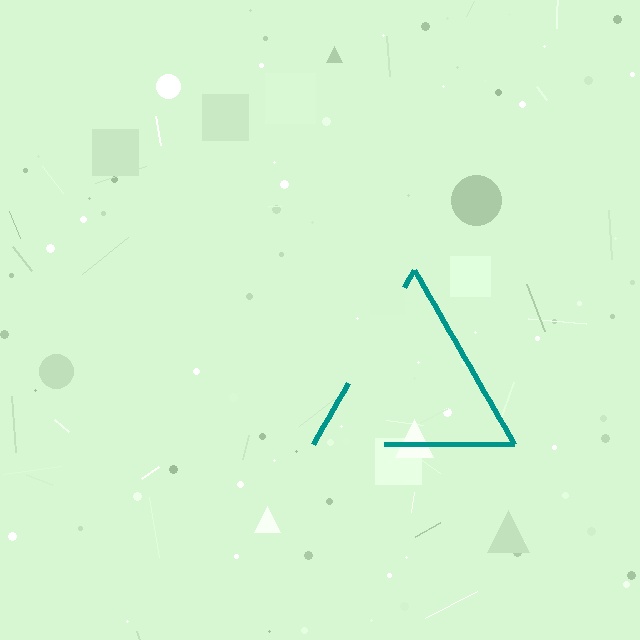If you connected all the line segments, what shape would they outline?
They would outline a triangle.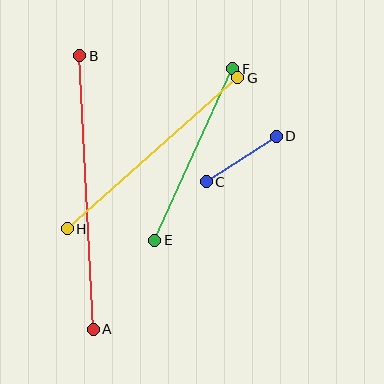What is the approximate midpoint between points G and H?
The midpoint is at approximately (152, 153) pixels.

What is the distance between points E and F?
The distance is approximately 188 pixels.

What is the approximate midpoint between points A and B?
The midpoint is at approximately (87, 192) pixels.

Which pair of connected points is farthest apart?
Points A and B are farthest apart.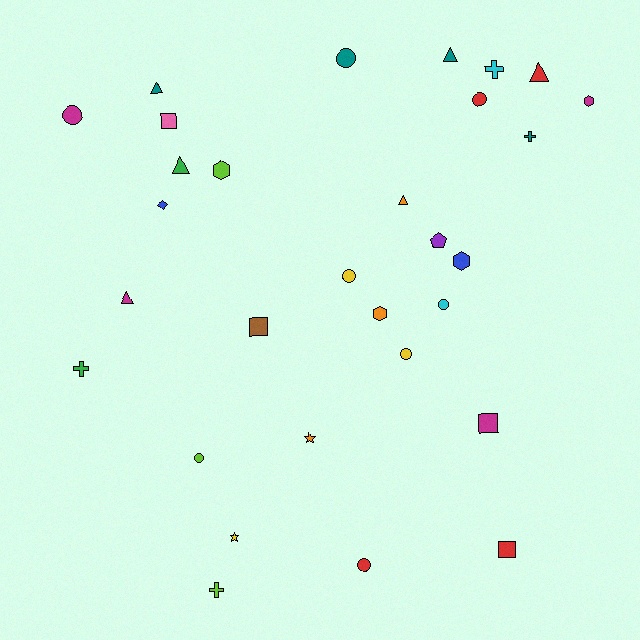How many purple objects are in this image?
There is 1 purple object.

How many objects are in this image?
There are 30 objects.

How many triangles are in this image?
There are 6 triangles.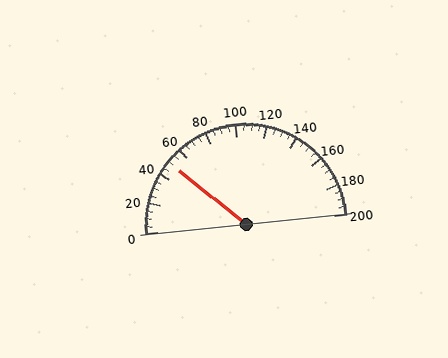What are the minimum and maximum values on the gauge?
The gauge ranges from 0 to 200.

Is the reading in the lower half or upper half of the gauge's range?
The reading is in the lower half of the range (0 to 200).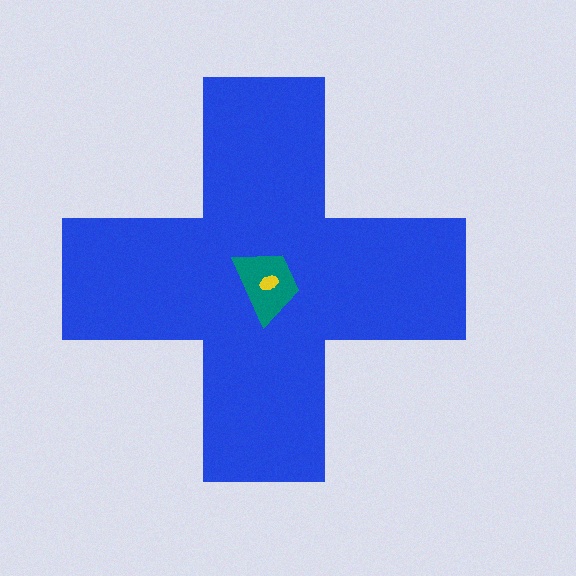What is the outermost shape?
The blue cross.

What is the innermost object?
The yellow ellipse.